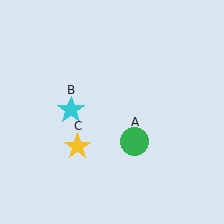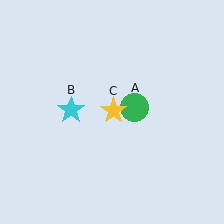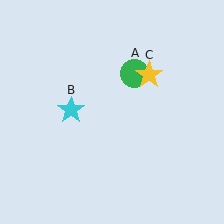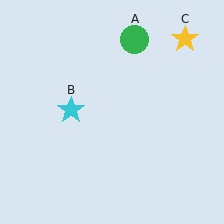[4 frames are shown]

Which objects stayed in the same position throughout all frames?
Cyan star (object B) remained stationary.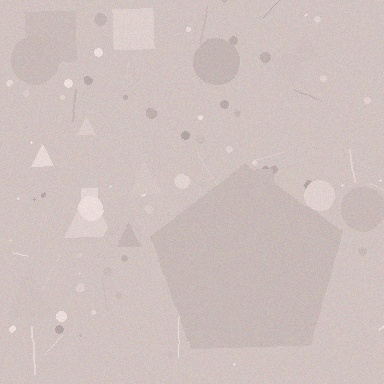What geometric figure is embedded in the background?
A pentagon is embedded in the background.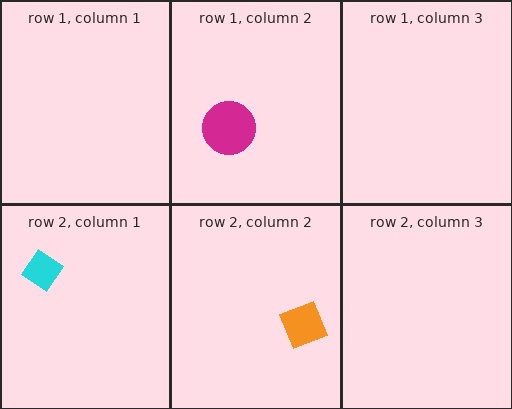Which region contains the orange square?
The row 2, column 2 region.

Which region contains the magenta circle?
The row 1, column 2 region.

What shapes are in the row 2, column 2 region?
The orange square.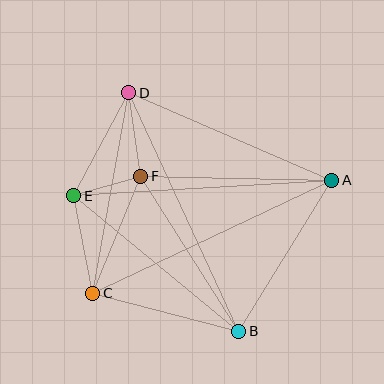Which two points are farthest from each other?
Points A and C are farthest from each other.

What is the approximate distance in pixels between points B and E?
The distance between B and E is approximately 214 pixels.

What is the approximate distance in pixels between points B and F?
The distance between B and F is approximately 184 pixels.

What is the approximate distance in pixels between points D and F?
The distance between D and F is approximately 84 pixels.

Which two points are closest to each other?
Points E and F are closest to each other.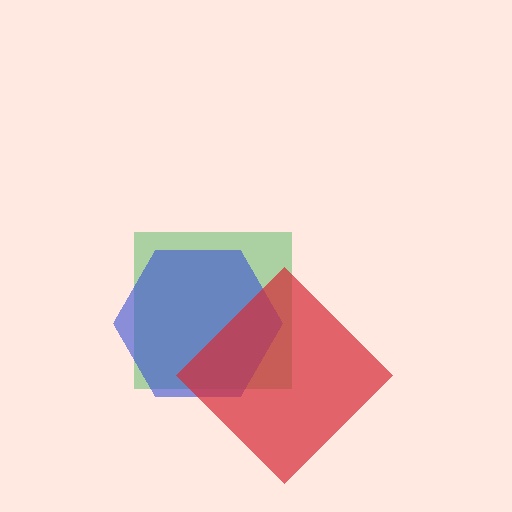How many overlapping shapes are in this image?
There are 3 overlapping shapes in the image.